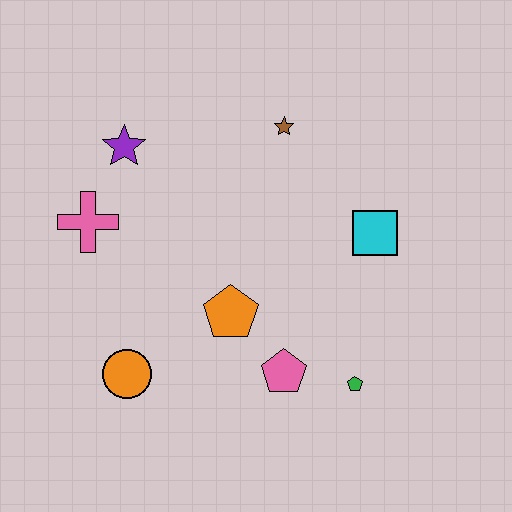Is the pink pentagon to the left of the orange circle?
No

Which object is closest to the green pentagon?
The pink pentagon is closest to the green pentagon.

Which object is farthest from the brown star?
The orange circle is farthest from the brown star.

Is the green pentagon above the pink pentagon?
No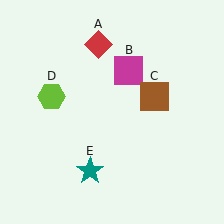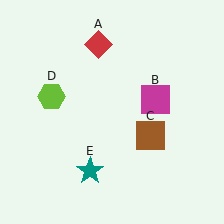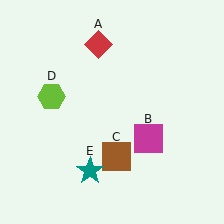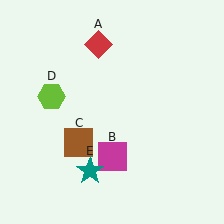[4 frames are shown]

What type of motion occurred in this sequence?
The magenta square (object B), brown square (object C) rotated clockwise around the center of the scene.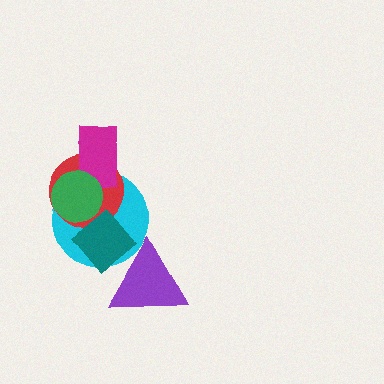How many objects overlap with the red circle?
4 objects overlap with the red circle.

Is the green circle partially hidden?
No, no other shape covers it.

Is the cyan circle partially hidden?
Yes, it is partially covered by another shape.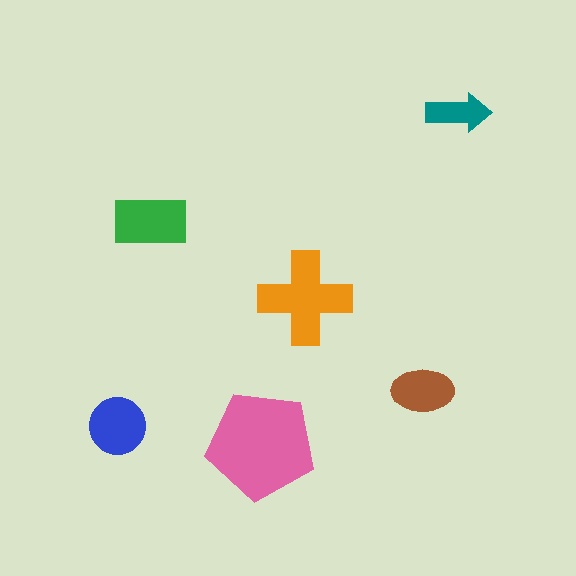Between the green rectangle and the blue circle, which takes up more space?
The green rectangle.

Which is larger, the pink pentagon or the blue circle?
The pink pentagon.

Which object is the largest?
The pink pentagon.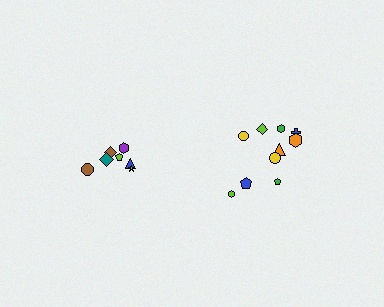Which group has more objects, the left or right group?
The right group.